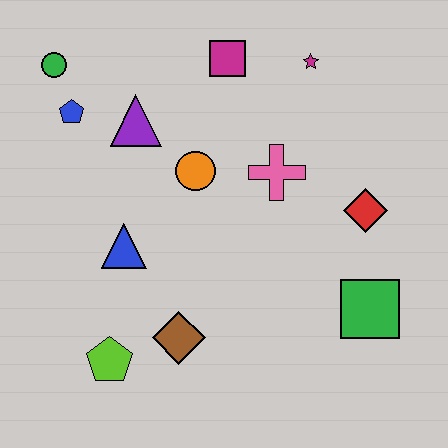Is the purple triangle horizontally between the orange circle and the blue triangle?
Yes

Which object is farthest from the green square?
The green circle is farthest from the green square.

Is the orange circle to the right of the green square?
No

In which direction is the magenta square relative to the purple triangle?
The magenta square is to the right of the purple triangle.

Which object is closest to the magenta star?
The magenta square is closest to the magenta star.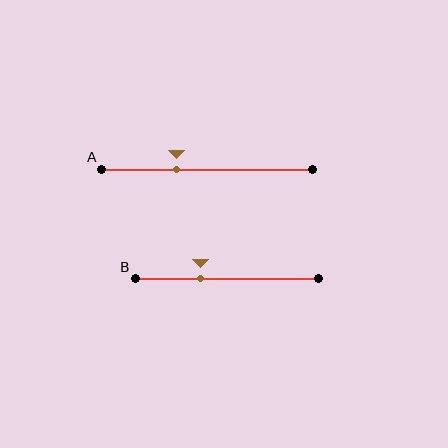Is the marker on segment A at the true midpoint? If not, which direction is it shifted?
No, the marker on segment A is shifted to the left by about 14% of the segment length.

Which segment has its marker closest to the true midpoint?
Segment A has its marker closest to the true midpoint.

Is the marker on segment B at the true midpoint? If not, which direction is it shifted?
No, the marker on segment B is shifted to the left by about 15% of the segment length.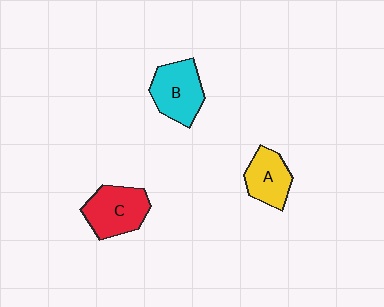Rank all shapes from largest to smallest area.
From largest to smallest: C (red), B (cyan), A (yellow).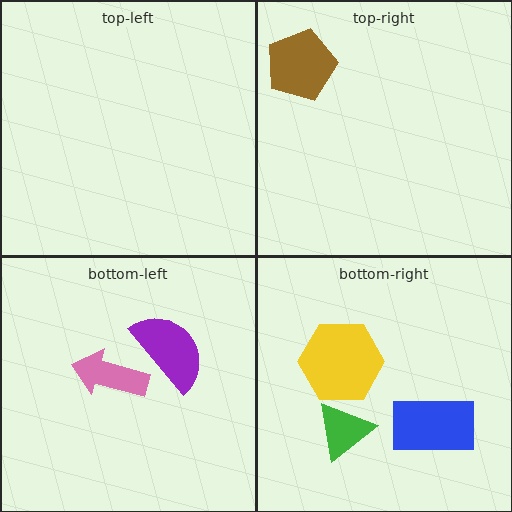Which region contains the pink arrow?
The bottom-left region.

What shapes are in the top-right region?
The brown pentagon.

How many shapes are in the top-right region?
1.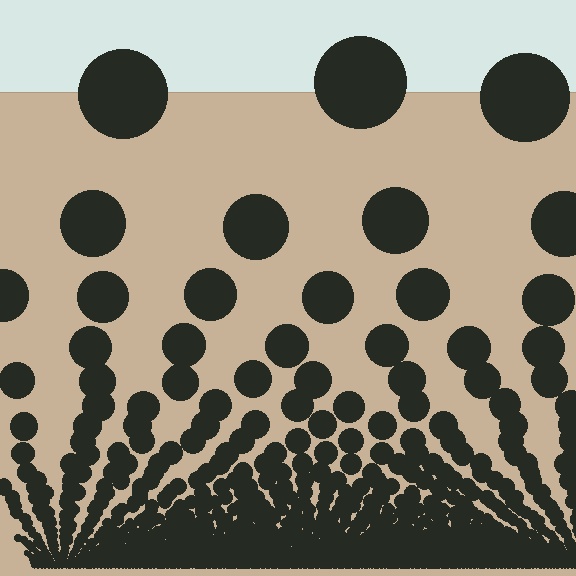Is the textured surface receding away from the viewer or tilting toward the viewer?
The surface appears to tilt toward the viewer. Texture elements get larger and sparser toward the top.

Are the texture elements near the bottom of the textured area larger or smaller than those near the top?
Smaller. The gradient is inverted — elements near the bottom are smaller and denser.